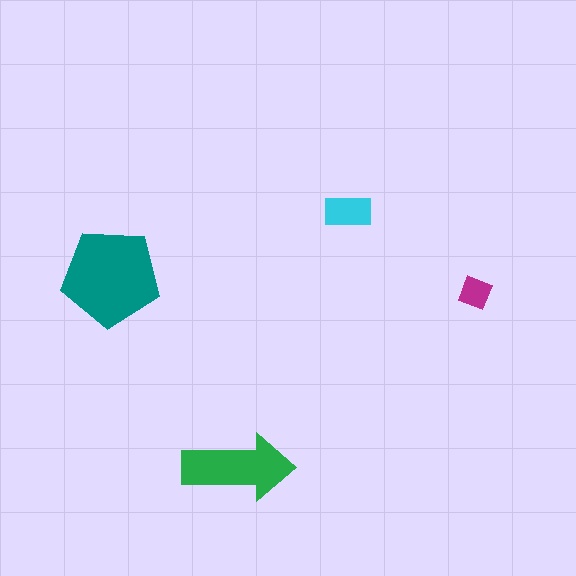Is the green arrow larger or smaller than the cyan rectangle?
Larger.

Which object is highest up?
The cyan rectangle is topmost.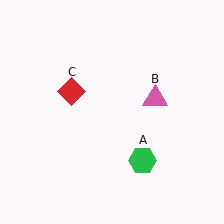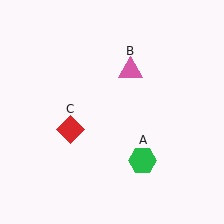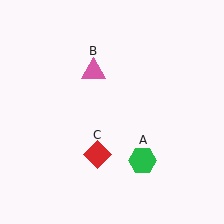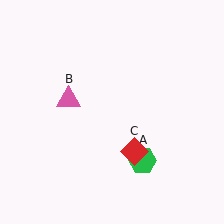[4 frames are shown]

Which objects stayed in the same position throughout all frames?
Green hexagon (object A) remained stationary.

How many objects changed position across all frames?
2 objects changed position: pink triangle (object B), red diamond (object C).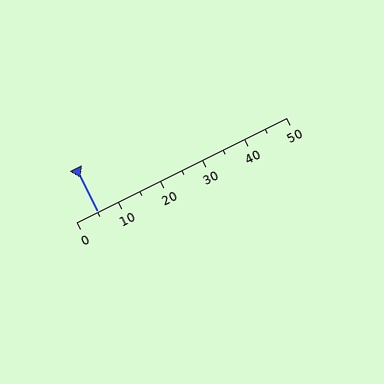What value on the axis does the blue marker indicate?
The marker indicates approximately 5.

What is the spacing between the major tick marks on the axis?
The major ticks are spaced 10 apart.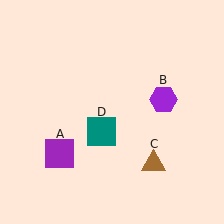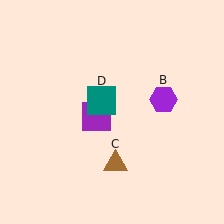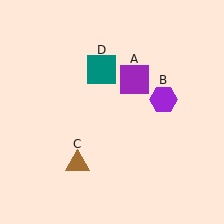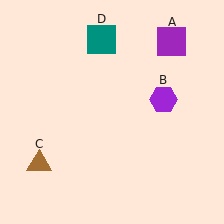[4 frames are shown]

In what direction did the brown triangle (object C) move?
The brown triangle (object C) moved left.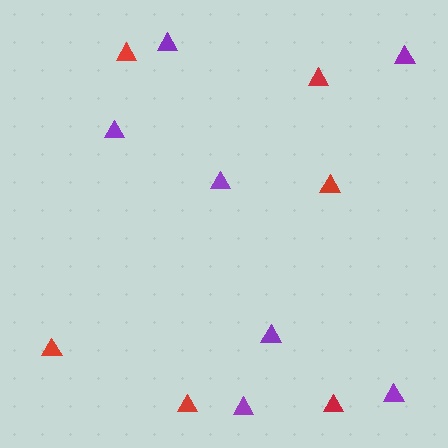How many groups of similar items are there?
There are 2 groups: one group of purple triangles (7) and one group of red triangles (6).